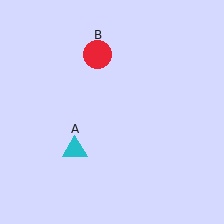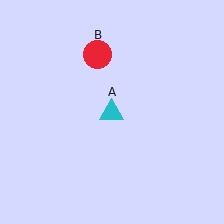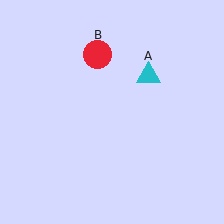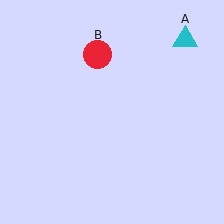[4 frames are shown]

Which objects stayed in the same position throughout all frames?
Red circle (object B) remained stationary.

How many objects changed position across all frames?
1 object changed position: cyan triangle (object A).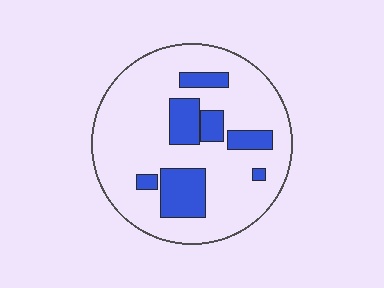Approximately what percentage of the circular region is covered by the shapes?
Approximately 20%.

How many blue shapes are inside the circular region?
7.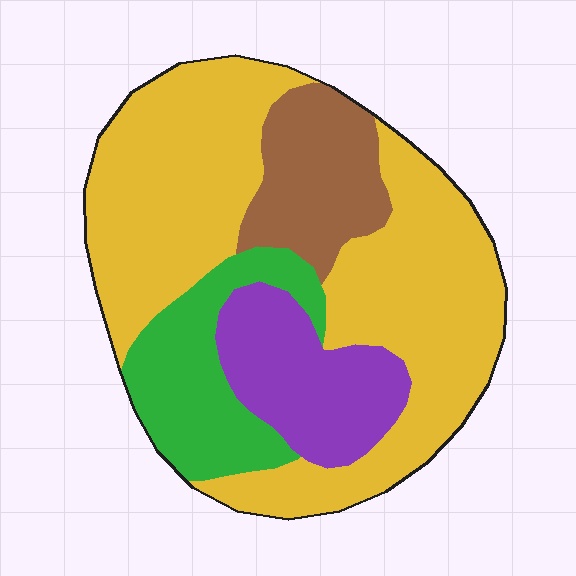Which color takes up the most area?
Yellow, at roughly 55%.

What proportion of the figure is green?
Green takes up about one sixth (1/6) of the figure.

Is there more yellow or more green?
Yellow.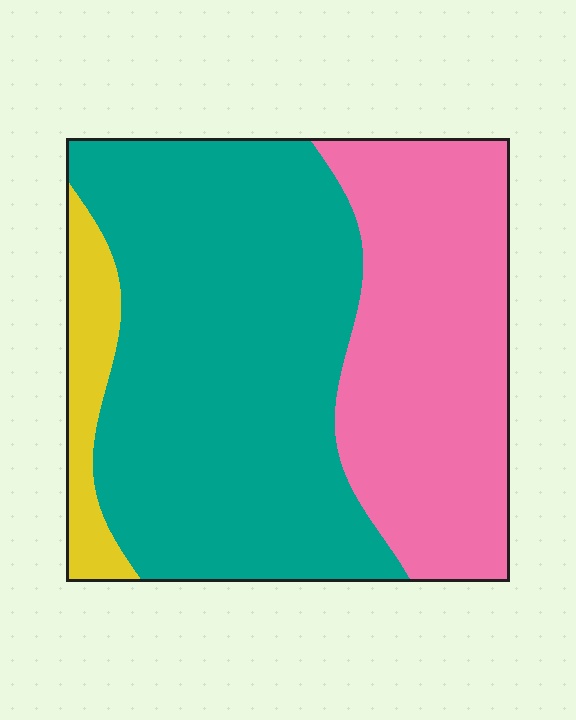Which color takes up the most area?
Teal, at roughly 55%.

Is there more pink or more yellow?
Pink.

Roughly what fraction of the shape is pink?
Pink takes up about one third (1/3) of the shape.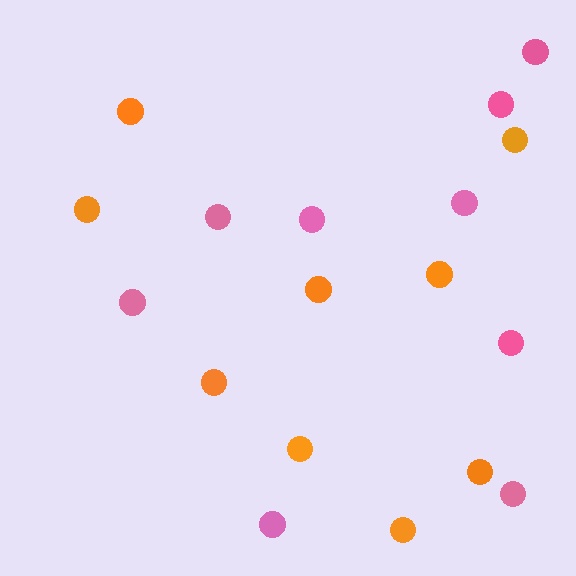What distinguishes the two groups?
There are 2 groups: one group of orange circles (9) and one group of pink circles (9).